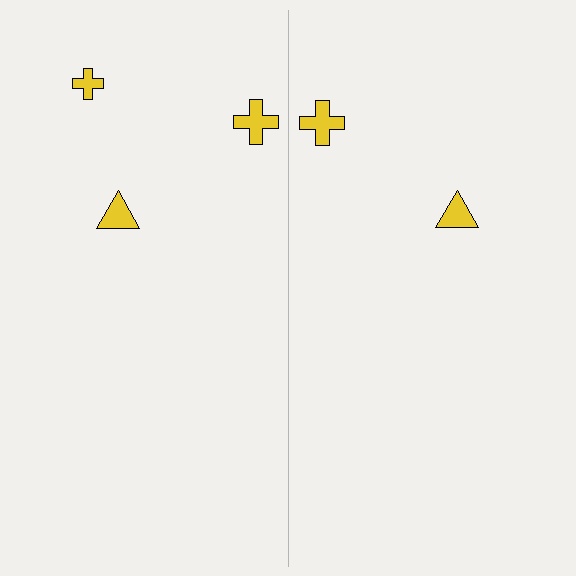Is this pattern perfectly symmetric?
No, the pattern is not perfectly symmetric. A yellow cross is missing from the right side.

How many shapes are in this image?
There are 5 shapes in this image.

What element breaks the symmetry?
A yellow cross is missing from the right side.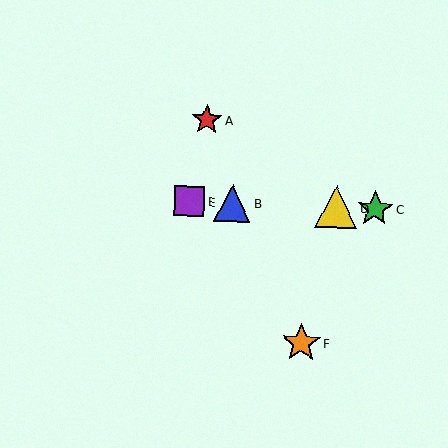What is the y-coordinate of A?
Object A is at y≈120.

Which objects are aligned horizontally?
Objects B, C, D, E are aligned horizontally.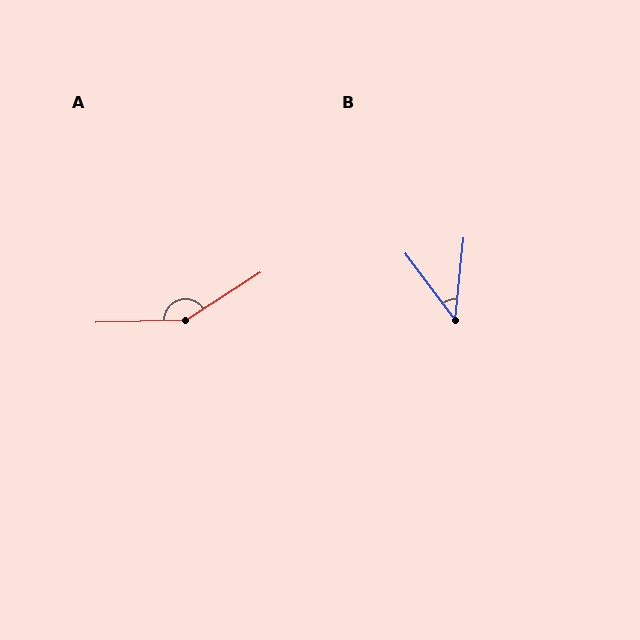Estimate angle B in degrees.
Approximately 43 degrees.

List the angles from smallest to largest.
B (43°), A (149°).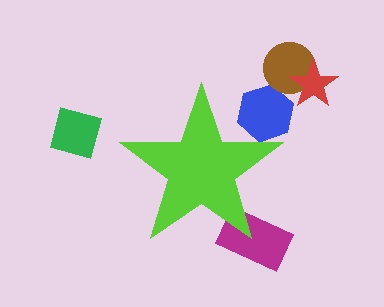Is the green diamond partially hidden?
No, the green diamond is fully visible.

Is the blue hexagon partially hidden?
Yes, the blue hexagon is partially hidden behind the lime star.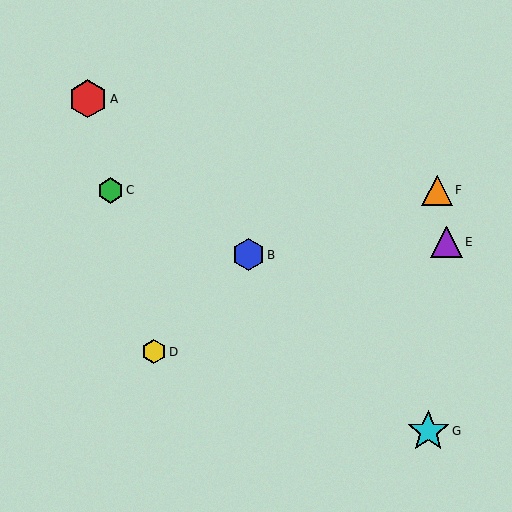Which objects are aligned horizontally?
Objects C, F are aligned horizontally.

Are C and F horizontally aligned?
Yes, both are at y≈190.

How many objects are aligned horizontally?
2 objects (C, F) are aligned horizontally.